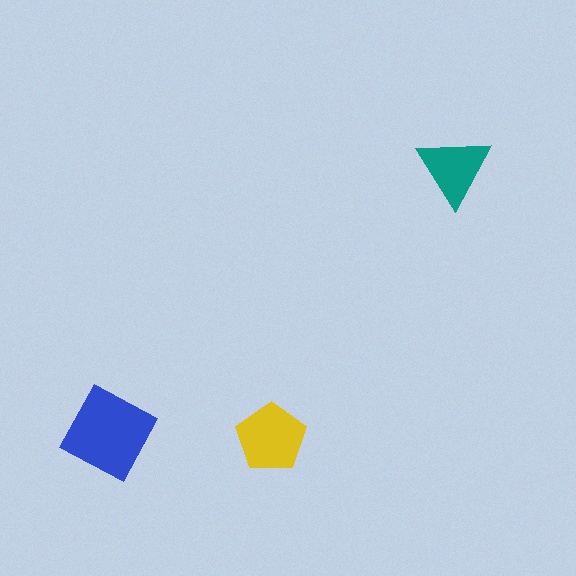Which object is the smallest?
The teal triangle.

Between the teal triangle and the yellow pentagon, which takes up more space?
The yellow pentagon.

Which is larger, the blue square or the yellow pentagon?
The blue square.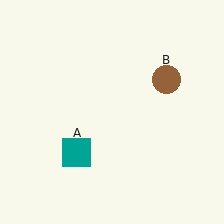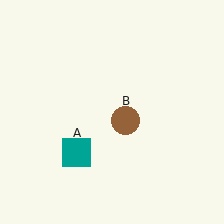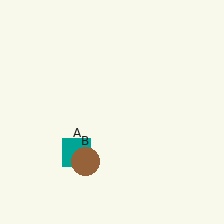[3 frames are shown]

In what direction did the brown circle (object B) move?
The brown circle (object B) moved down and to the left.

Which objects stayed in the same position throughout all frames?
Teal square (object A) remained stationary.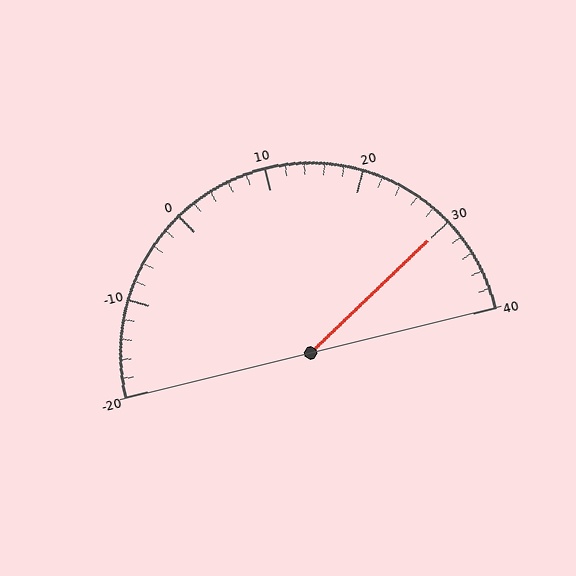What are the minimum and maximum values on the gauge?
The gauge ranges from -20 to 40.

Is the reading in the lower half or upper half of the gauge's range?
The reading is in the upper half of the range (-20 to 40).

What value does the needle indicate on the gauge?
The needle indicates approximately 30.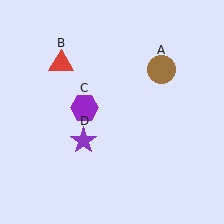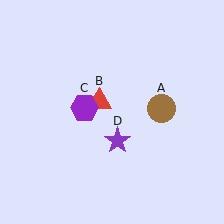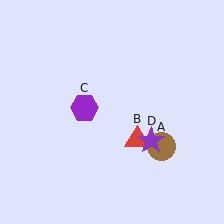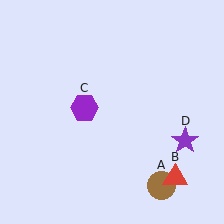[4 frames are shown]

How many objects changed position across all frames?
3 objects changed position: brown circle (object A), red triangle (object B), purple star (object D).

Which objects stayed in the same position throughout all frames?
Purple hexagon (object C) remained stationary.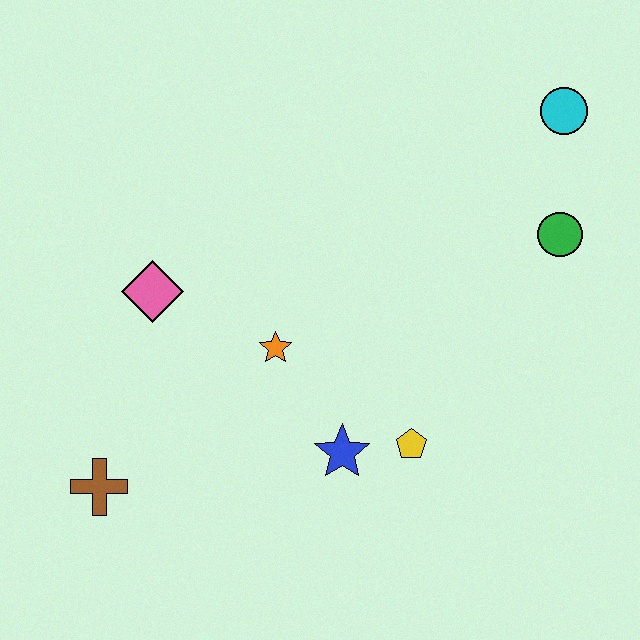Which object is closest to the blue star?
The yellow pentagon is closest to the blue star.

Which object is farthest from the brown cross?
The cyan circle is farthest from the brown cross.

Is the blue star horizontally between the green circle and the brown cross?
Yes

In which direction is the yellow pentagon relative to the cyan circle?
The yellow pentagon is below the cyan circle.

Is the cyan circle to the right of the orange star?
Yes